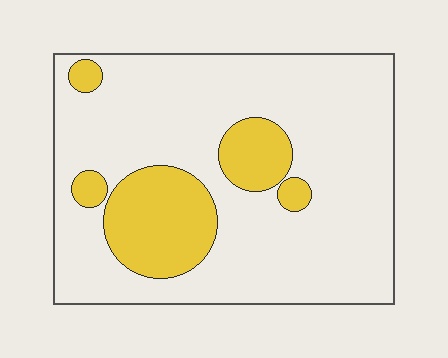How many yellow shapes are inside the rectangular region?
5.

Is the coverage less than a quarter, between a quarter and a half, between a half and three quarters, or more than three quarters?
Less than a quarter.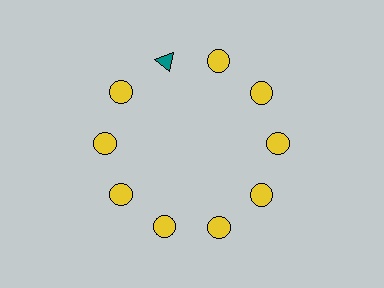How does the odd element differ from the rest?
It differs in both color (teal instead of yellow) and shape (triangle instead of circle).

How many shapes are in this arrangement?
There are 10 shapes arranged in a ring pattern.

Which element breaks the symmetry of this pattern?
The teal triangle at roughly the 11 o'clock position breaks the symmetry. All other shapes are yellow circles.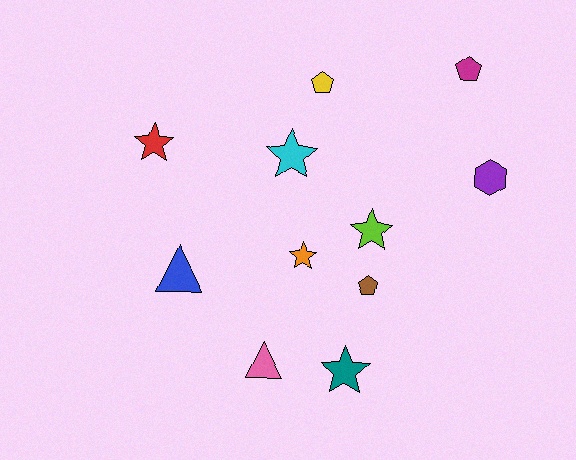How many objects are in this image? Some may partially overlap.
There are 11 objects.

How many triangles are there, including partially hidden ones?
There are 2 triangles.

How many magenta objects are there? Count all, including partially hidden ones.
There is 1 magenta object.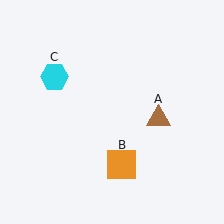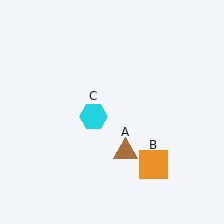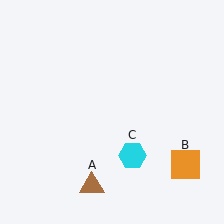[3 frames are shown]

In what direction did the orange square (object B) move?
The orange square (object B) moved right.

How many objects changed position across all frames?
3 objects changed position: brown triangle (object A), orange square (object B), cyan hexagon (object C).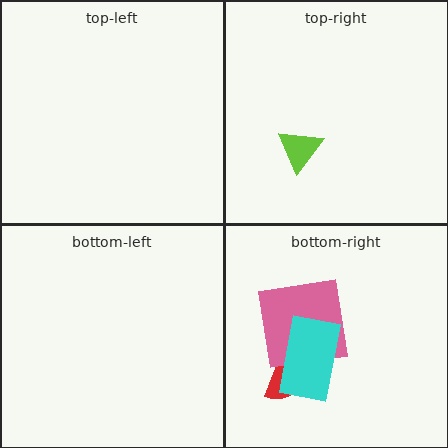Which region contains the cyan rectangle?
The bottom-right region.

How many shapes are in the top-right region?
1.